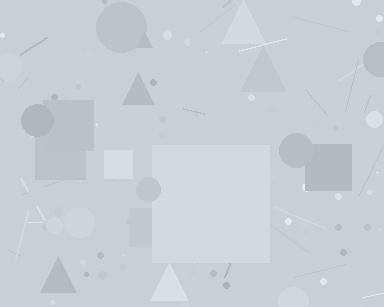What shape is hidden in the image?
A square is hidden in the image.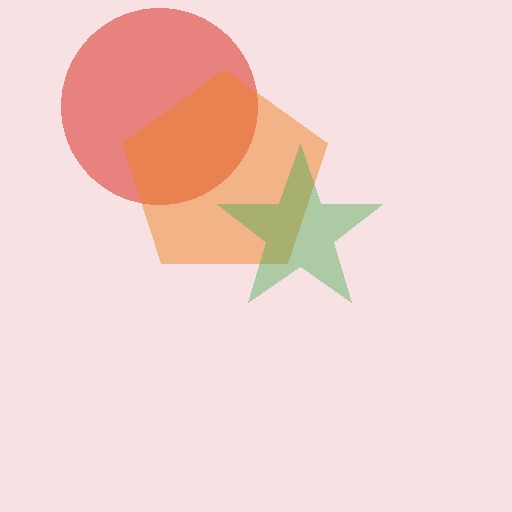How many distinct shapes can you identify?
There are 3 distinct shapes: a red circle, an orange pentagon, a green star.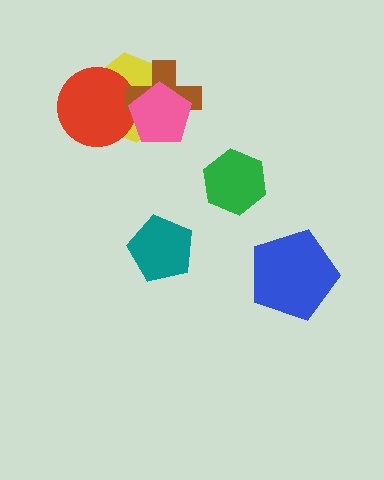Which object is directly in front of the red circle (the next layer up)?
The brown cross is directly in front of the red circle.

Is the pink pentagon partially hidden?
No, no other shape covers it.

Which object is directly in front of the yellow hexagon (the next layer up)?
The red circle is directly in front of the yellow hexagon.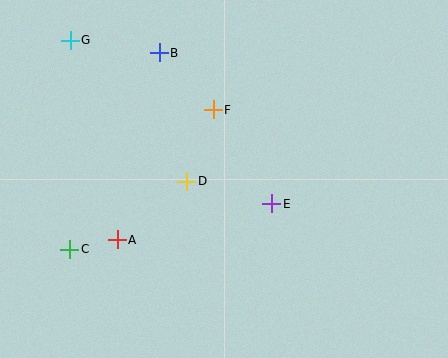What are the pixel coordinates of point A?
Point A is at (117, 240).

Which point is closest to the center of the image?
Point D at (187, 181) is closest to the center.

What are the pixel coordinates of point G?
Point G is at (70, 40).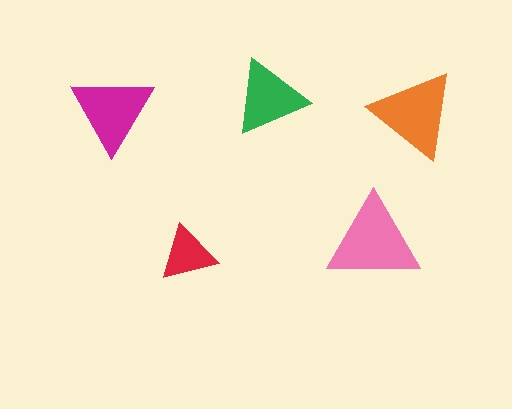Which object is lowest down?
The red triangle is bottommost.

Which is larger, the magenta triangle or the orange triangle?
The orange one.